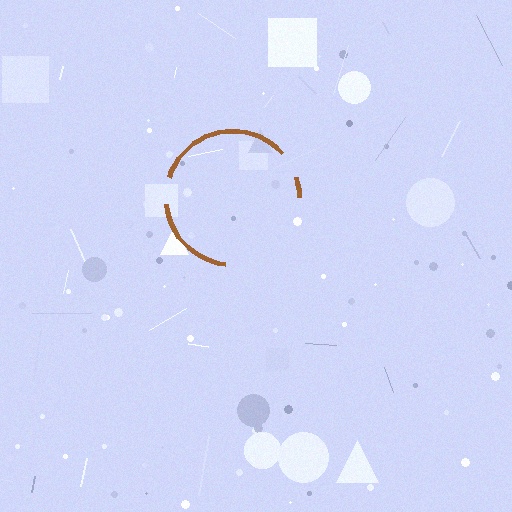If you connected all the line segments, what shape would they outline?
They would outline a circle.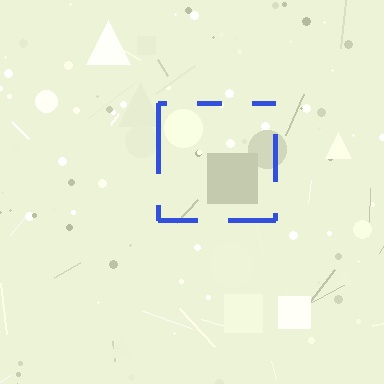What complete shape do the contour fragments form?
The contour fragments form a square.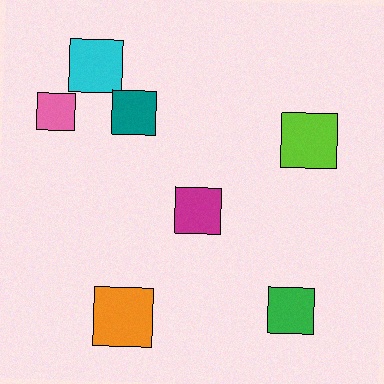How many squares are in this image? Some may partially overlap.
There are 7 squares.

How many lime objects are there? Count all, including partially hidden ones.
There is 1 lime object.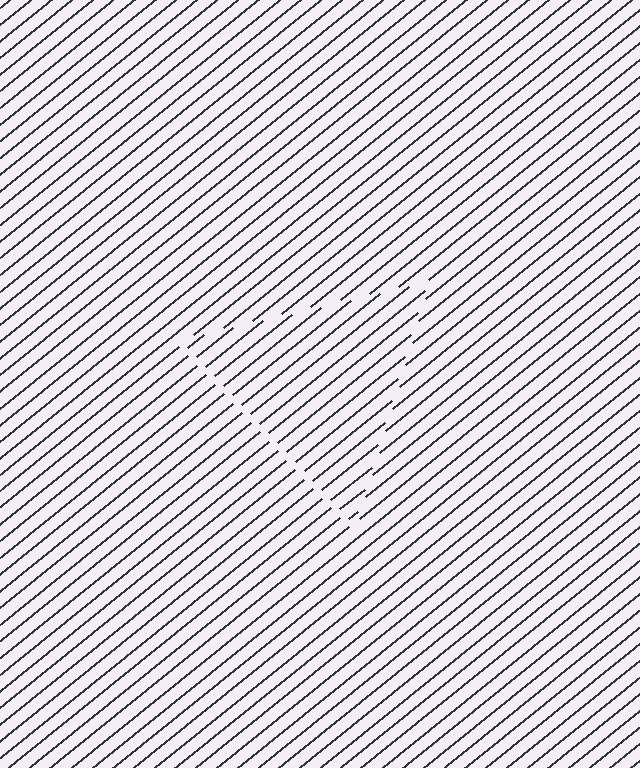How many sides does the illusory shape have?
3 sides — the line-ends trace a triangle.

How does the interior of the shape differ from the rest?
The interior of the shape contains the same grating, shifted by half a period — the contour is defined by the phase discontinuity where line-ends from the inner and outer gratings abut.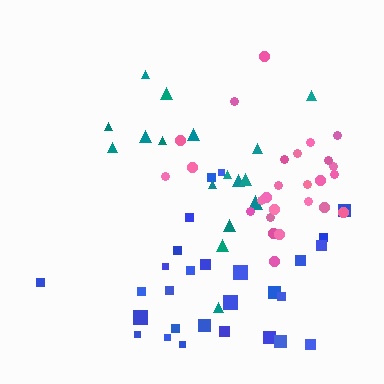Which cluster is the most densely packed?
Pink.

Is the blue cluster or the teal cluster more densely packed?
Blue.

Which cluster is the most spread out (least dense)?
Teal.